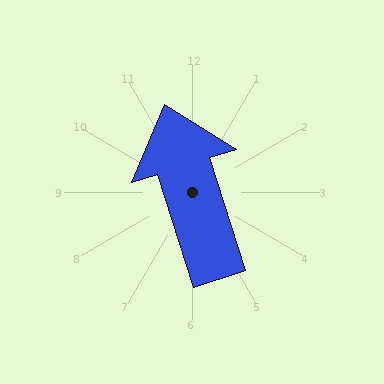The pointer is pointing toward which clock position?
Roughly 11 o'clock.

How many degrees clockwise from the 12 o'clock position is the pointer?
Approximately 343 degrees.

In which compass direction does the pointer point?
North.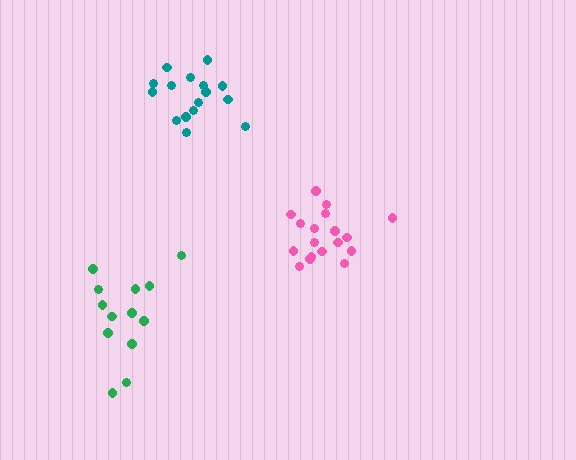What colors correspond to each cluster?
The clusters are colored: pink, teal, green.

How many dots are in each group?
Group 1: 18 dots, Group 2: 16 dots, Group 3: 13 dots (47 total).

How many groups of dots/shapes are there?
There are 3 groups.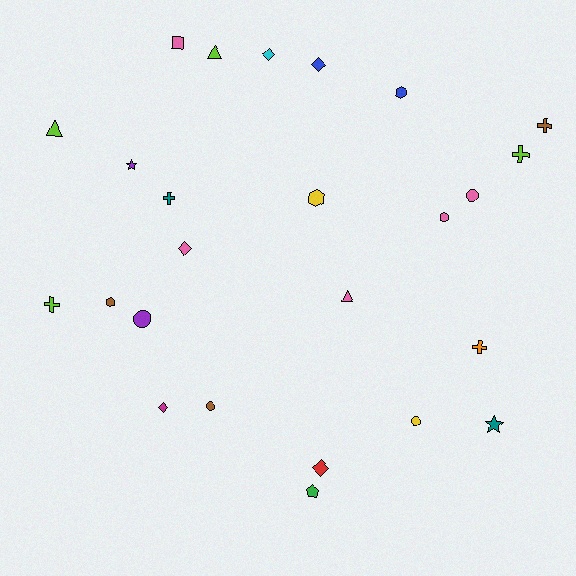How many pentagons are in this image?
There is 1 pentagon.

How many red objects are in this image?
There is 1 red object.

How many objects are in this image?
There are 25 objects.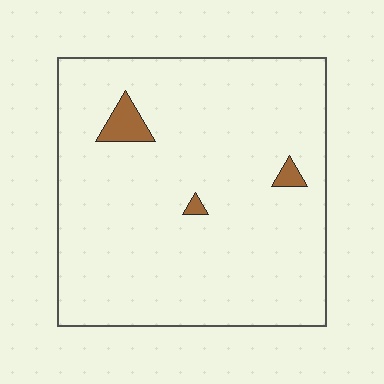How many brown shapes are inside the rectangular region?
3.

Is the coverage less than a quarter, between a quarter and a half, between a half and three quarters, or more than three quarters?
Less than a quarter.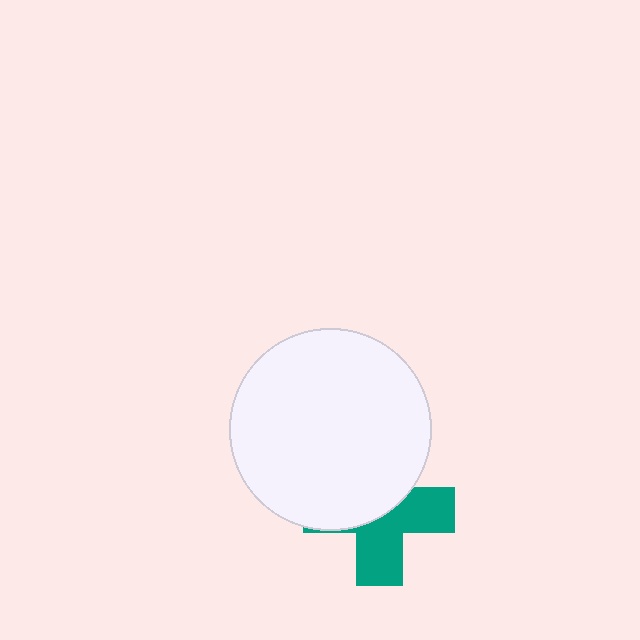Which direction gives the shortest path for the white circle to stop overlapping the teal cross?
Moving up gives the shortest separation.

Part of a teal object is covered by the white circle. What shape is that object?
It is a cross.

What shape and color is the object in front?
The object in front is a white circle.